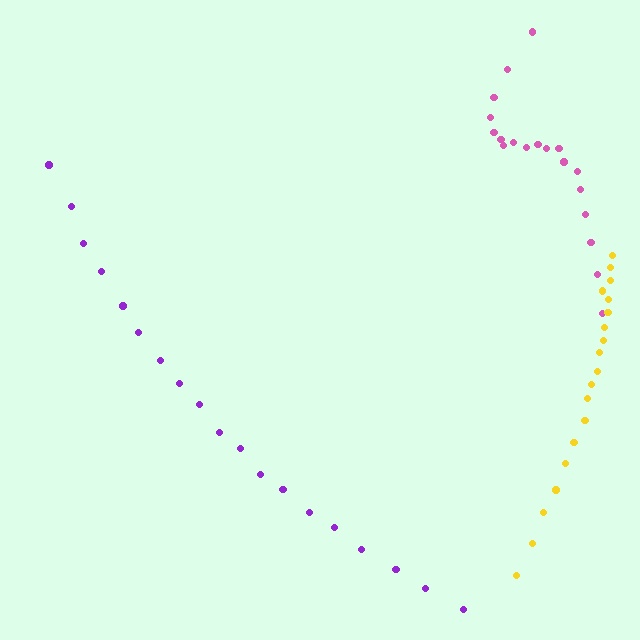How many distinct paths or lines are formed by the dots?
There are 3 distinct paths.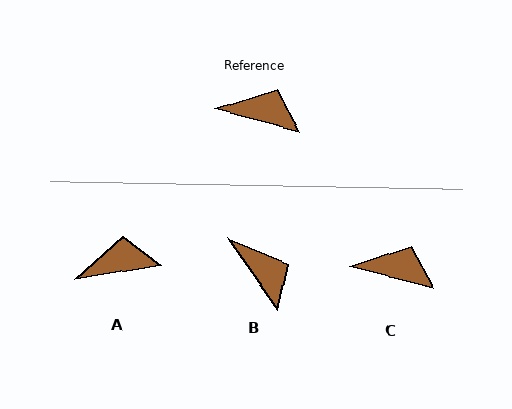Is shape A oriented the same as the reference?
No, it is off by about 24 degrees.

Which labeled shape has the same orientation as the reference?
C.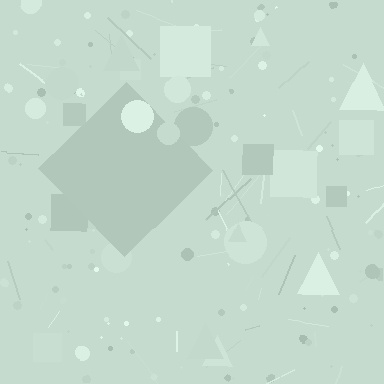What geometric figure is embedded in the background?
A diamond is embedded in the background.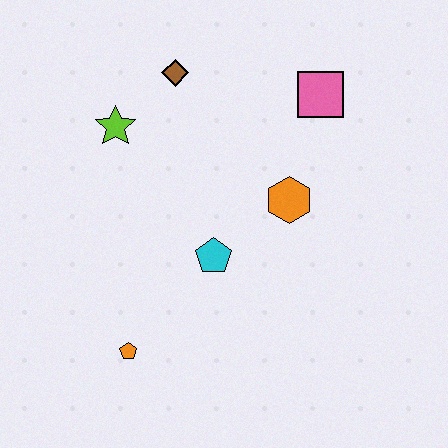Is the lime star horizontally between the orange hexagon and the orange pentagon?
No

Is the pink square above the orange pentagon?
Yes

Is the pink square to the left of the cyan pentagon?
No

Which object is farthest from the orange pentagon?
The pink square is farthest from the orange pentagon.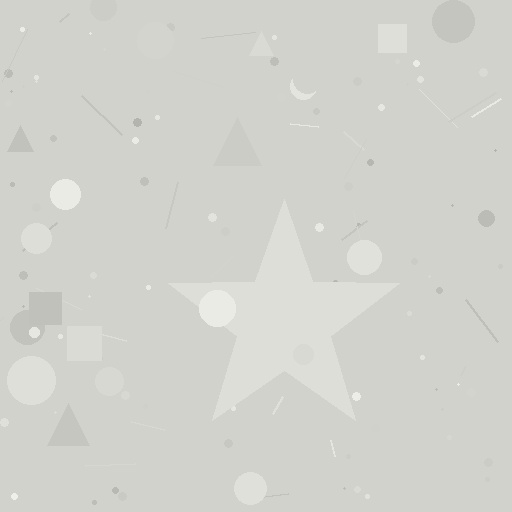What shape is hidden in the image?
A star is hidden in the image.